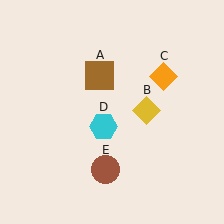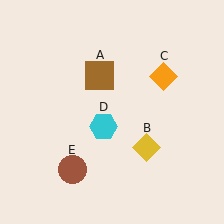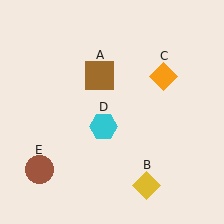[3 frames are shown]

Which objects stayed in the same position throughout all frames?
Brown square (object A) and orange diamond (object C) and cyan hexagon (object D) remained stationary.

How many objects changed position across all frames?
2 objects changed position: yellow diamond (object B), brown circle (object E).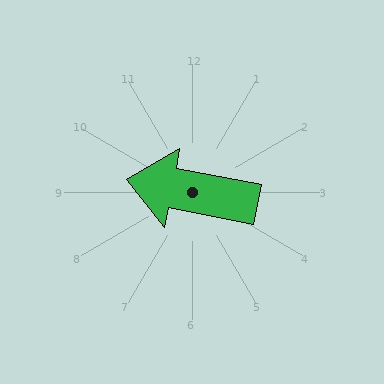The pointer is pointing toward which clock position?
Roughly 9 o'clock.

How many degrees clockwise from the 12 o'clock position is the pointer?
Approximately 281 degrees.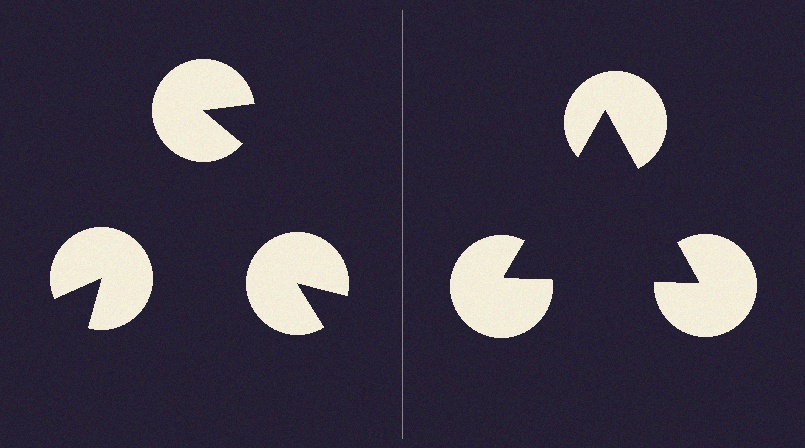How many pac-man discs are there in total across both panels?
6 — 3 on each side.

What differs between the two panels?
The pac-man discs are positioned identically on both sides; only the wedge orientations differ. On the right they align to a triangle; on the left they are misaligned.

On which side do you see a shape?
An illusory triangle appears on the right side. On the left side the wedge cuts are rotated, so no coherent shape forms.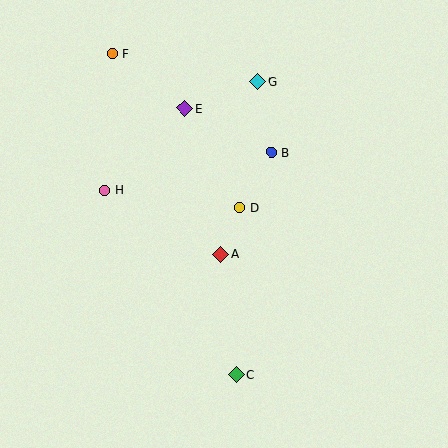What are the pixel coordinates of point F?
Point F is at (112, 53).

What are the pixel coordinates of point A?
Point A is at (221, 254).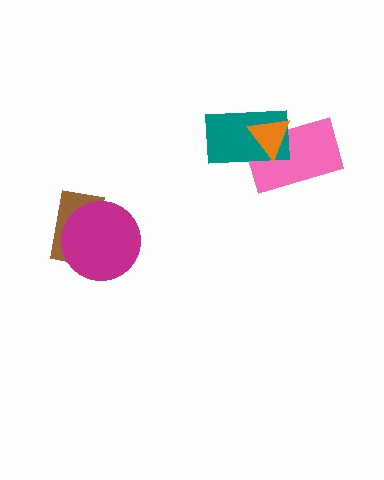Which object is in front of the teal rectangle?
The orange triangle is in front of the teal rectangle.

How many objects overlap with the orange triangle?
2 objects overlap with the orange triangle.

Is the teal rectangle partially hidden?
Yes, it is partially covered by another shape.